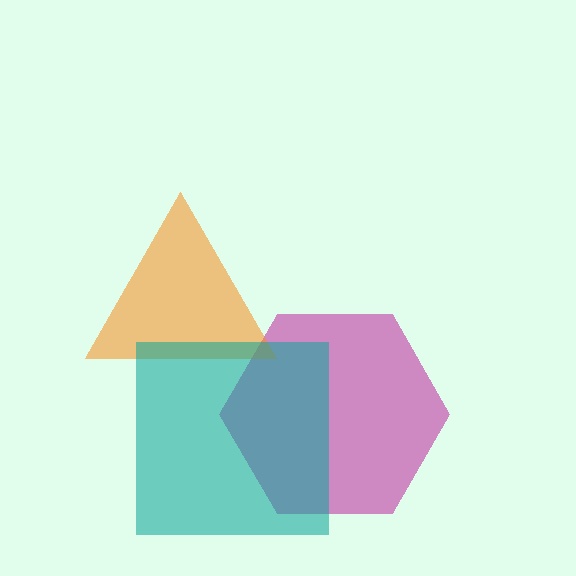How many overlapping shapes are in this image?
There are 3 overlapping shapes in the image.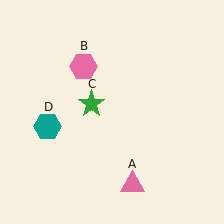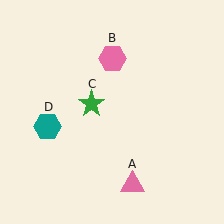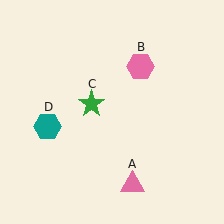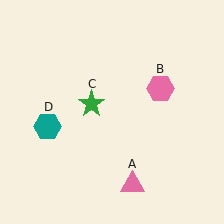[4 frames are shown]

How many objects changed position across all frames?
1 object changed position: pink hexagon (object B).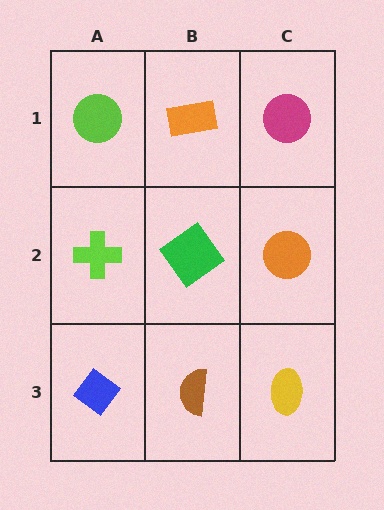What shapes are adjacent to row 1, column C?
An orange circle (row 2, column C), an orange rectangle (row 1, column B).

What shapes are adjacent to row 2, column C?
A magenta circle (row 1, column C), a yellow ellipse (row 3, column C), a green diamond (row 2, column B).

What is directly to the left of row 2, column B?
A lime cross.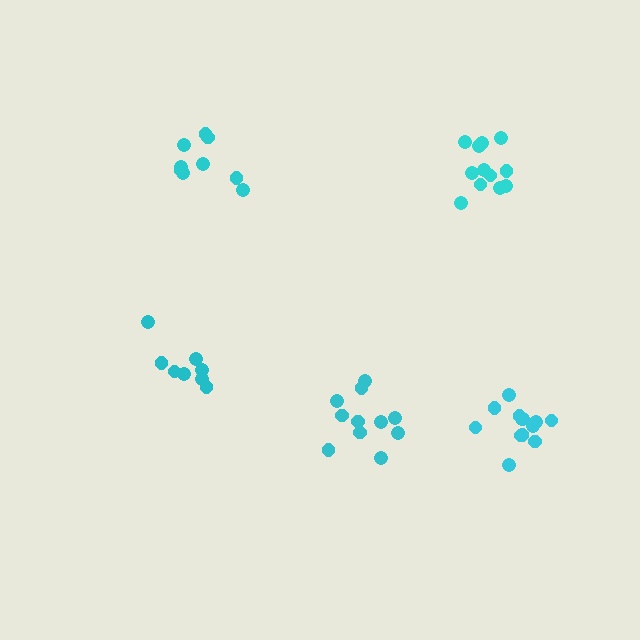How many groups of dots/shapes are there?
There are 5 groups.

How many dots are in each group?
Group 1: 13 dots, Group 2: 8 dots, Group 3: 9 dots, Group 4: 12 dots, Group 5: 11 dots (53 total).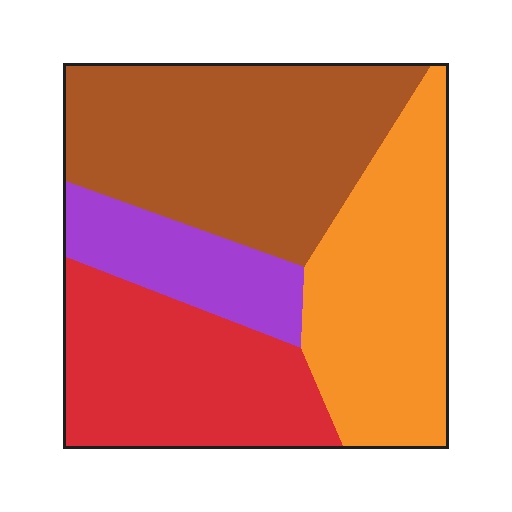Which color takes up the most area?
Brown, at roughly 35%.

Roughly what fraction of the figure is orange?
Orange covers around 30% of the figure.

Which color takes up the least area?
Purple, at roughly 15%.